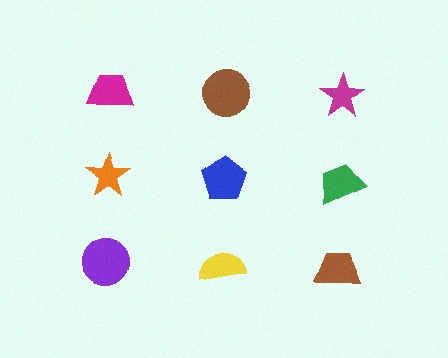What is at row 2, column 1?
An orange star.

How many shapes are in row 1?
3 shapes.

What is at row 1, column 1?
A magenta trapezoid.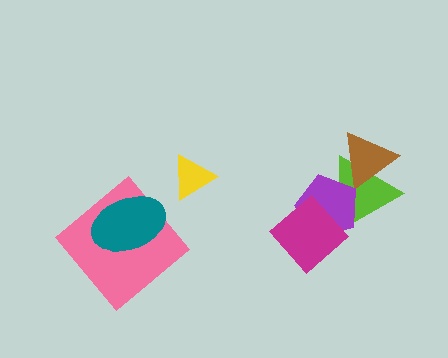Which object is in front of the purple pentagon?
The magenta diamond is in front of the purple pentagon.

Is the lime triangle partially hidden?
Yes, it is partially covered by another shape.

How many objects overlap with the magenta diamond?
1 object overlaps with the magenta diamond.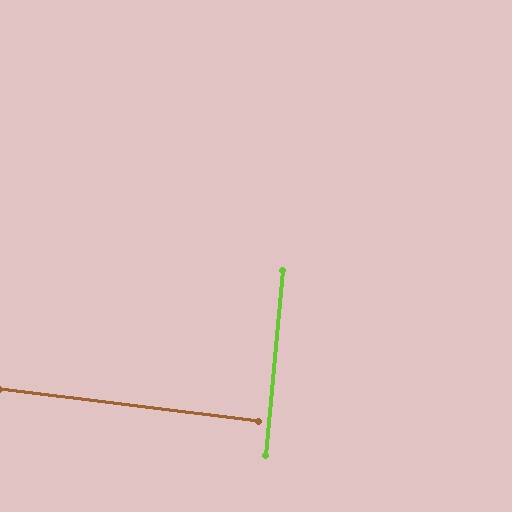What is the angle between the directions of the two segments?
Approximately 88 degrees.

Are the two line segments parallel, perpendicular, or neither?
Perpendicular — they meet at approximately 88°.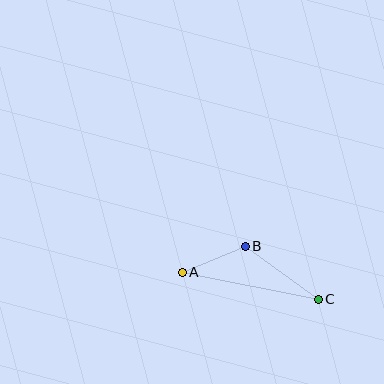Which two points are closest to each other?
Points A and B are closest to each other.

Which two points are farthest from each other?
Points A and C are farthest from each other.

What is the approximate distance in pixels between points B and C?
The distance between B and C is approximately 90 pixels.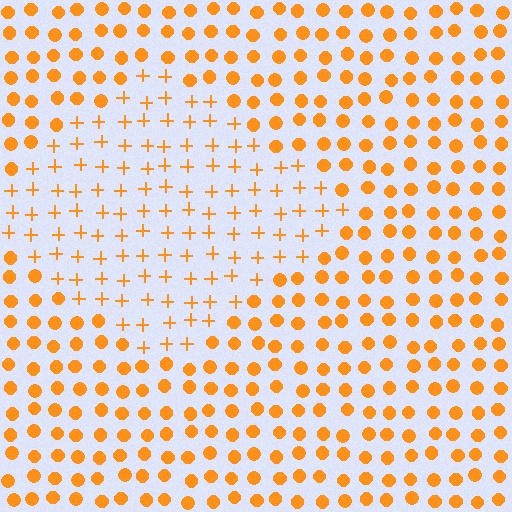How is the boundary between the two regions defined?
The boundary is defined by a change in element shape: plus signs inside vs. circles outside. All elements share the same color and spacing.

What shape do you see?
I see a diamond.